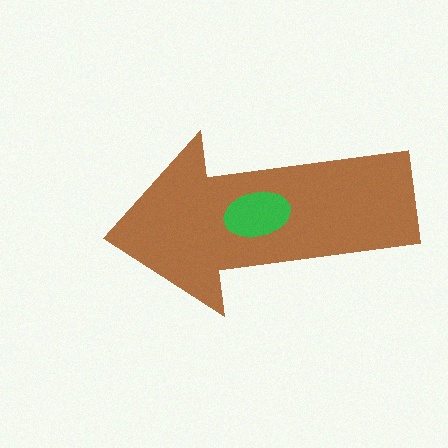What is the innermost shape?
The green ellipse.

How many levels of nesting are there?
2.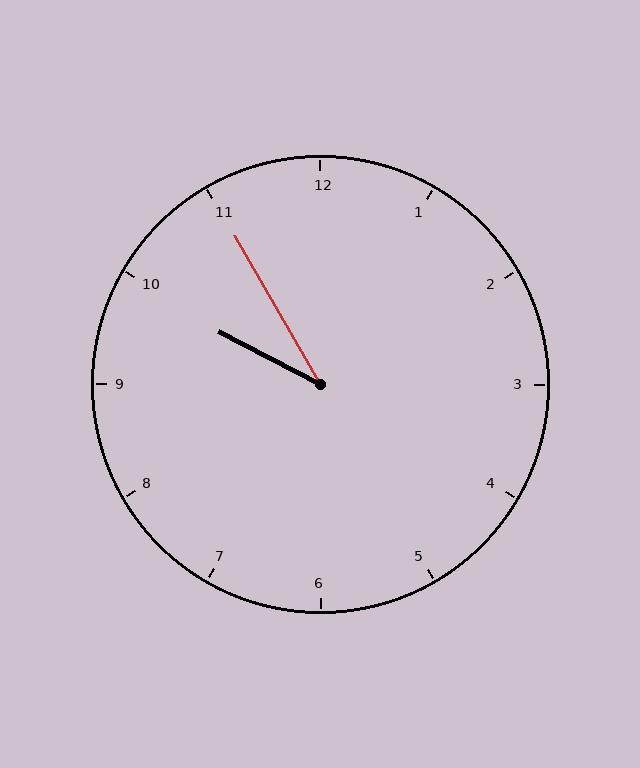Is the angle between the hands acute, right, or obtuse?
It is acute.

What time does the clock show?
9:55.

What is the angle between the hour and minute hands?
Approximately 32 degrees.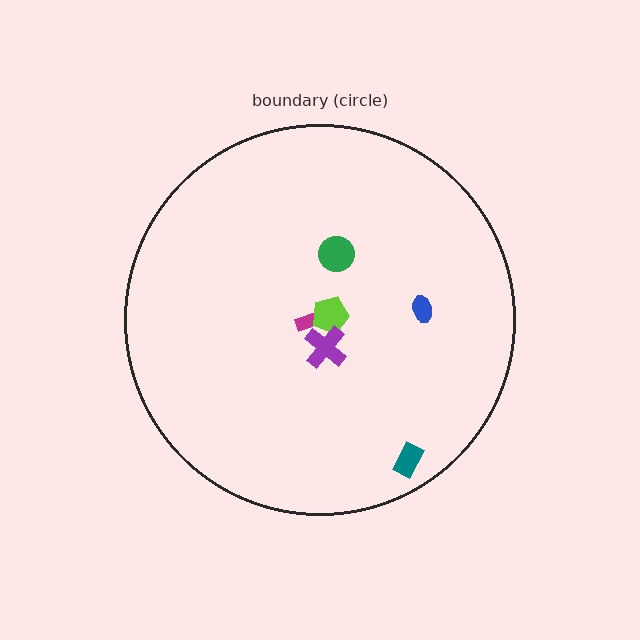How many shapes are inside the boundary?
6 inside, 0 outside.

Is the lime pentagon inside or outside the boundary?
Inside.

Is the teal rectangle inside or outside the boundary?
Inside.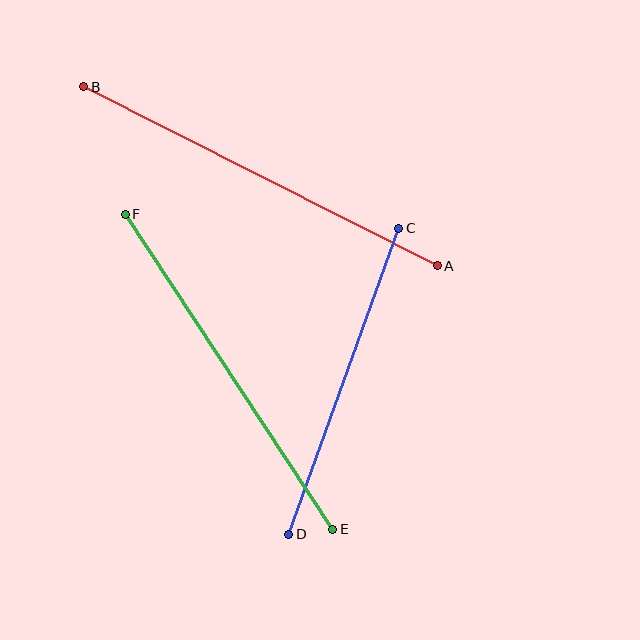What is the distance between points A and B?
The distance is approximately 396 pixels.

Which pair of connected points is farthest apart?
Points A and B are farthest apart.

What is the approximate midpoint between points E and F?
The midpoint is at approximately (229, 372) pixels.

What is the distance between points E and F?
The distance is approximately 377 pixels.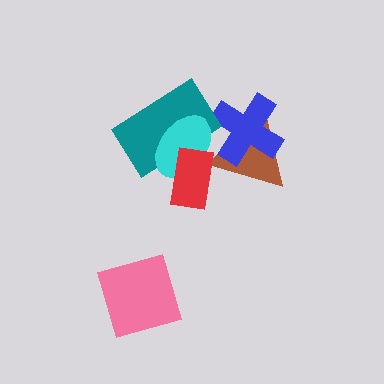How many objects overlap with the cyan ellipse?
3 objects overlap with the cyan ellipse.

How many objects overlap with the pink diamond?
0 objects overlap with the pink diamond.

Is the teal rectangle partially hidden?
Yes, it is partially covered by another shape.